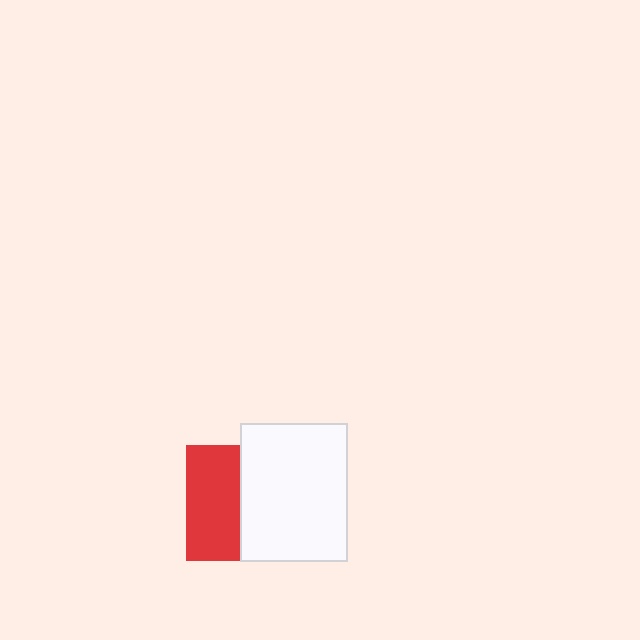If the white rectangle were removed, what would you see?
You would see the complete red square.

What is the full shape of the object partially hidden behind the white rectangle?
The partially hidden object is a red square.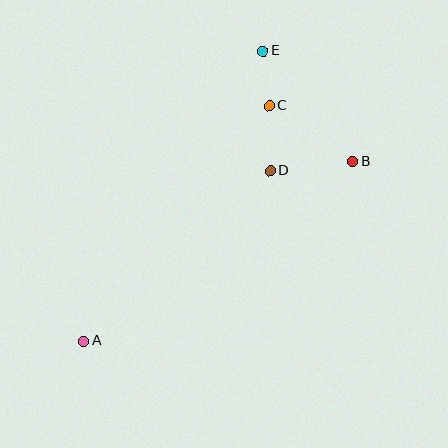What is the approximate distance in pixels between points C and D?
The distance between C and D is approximately 65 pixels.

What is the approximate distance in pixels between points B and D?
The distance between B and D is approximately 83 pixels.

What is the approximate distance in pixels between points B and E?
The distance between B and E is approximately 143 pixels.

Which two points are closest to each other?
Points C and E are closest to each other.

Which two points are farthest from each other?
Points A and E are farthest from each other.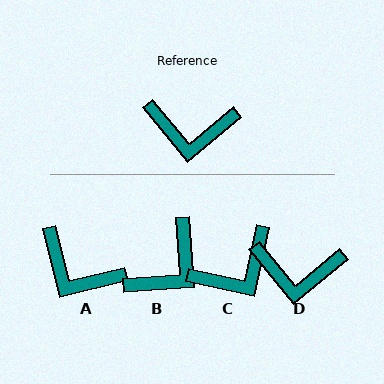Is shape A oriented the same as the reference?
No, it is off by about 25 degrees.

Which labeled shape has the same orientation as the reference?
D.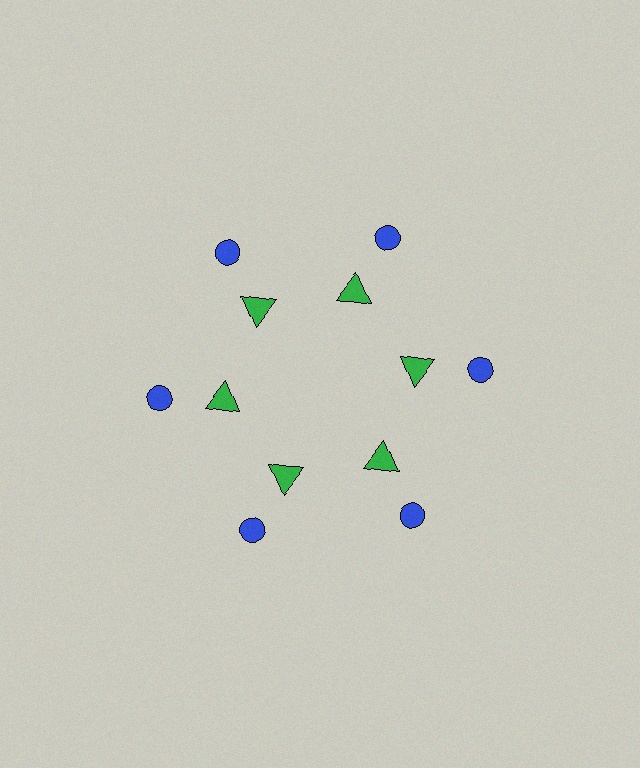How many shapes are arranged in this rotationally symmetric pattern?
There are 12 shapes, arranged in 6 groups of 2.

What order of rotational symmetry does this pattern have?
This pattern has 6-fold rotational symmetry.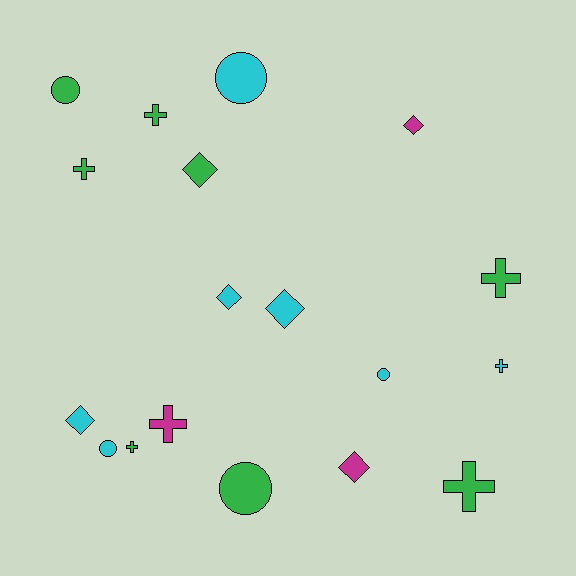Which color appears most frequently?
Green, with 8 objects.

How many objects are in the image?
There are 18 objects.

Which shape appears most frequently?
Cross, with 7 objects.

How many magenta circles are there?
There are no magenta circles.